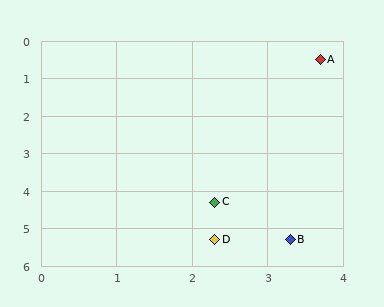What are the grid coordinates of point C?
Point C is at approximately (2.3, 4.3).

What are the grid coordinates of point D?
Point D is at approximately (2.3, 5.3).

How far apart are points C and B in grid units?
Points C and B are about 1.4 grid units apart.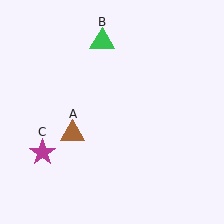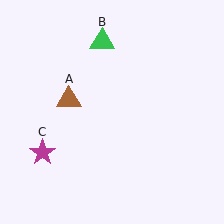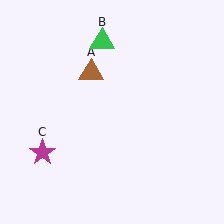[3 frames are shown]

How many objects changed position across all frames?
1 object changed position: brown triangle (object A).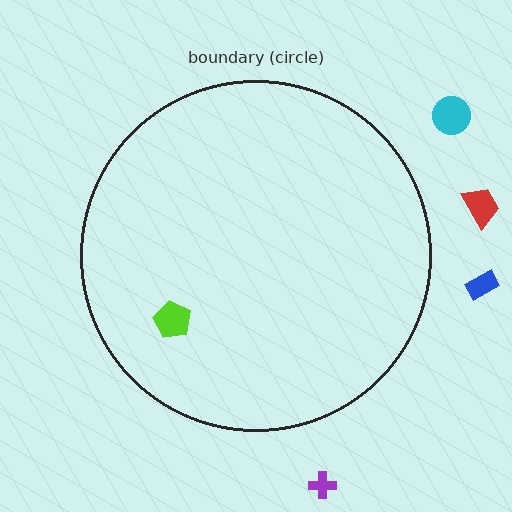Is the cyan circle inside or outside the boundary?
Outside.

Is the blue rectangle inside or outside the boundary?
Outside.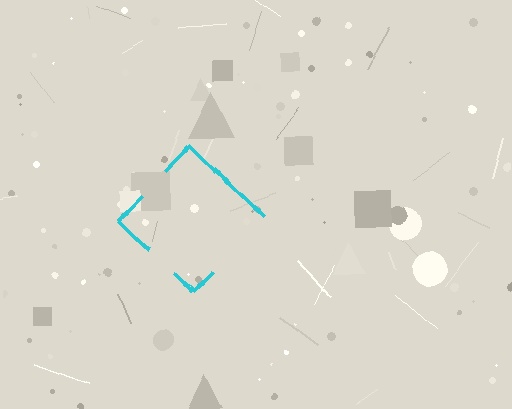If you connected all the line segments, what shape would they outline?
They would outline a diamond.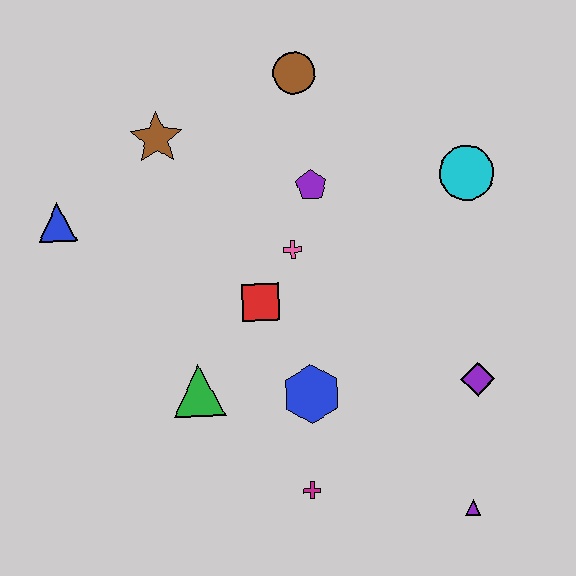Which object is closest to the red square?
The pink cross is closest to the red square.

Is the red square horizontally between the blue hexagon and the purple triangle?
No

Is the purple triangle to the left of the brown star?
No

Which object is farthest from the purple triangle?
The blue triangle is farthest from the purple triangle.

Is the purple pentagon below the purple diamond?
No